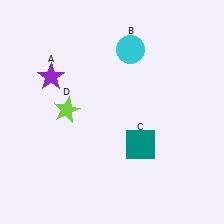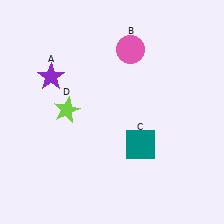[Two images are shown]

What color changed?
The circle (B) changed from cyan in Image 1 to pink in Image 2.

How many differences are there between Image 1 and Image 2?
There is 1 difference between the two images.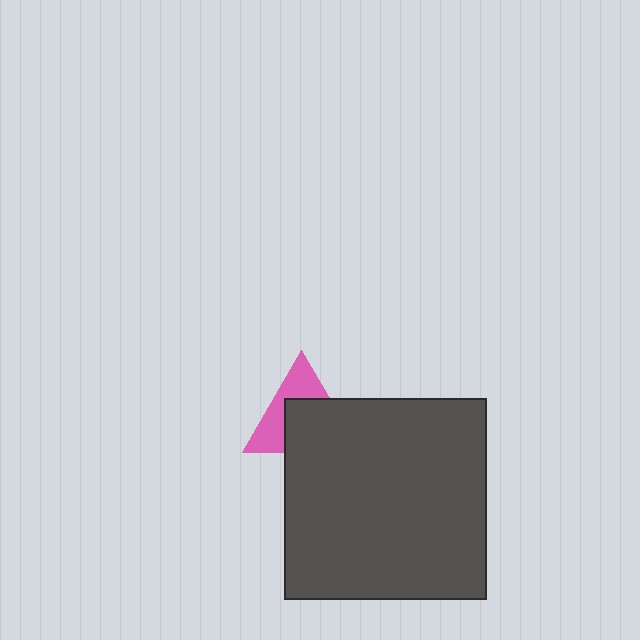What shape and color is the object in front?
The object in front is a dark gray square.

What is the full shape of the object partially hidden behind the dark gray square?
The partially hidden object is a pink triangle.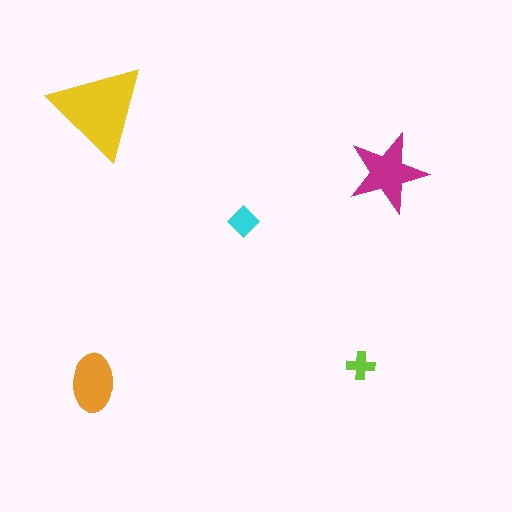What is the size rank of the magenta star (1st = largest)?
2nd.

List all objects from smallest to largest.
The lime cross, the cyan diamond, the orange ellipse, the magenta star, the yellow triangle.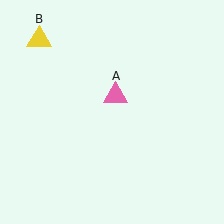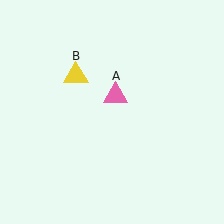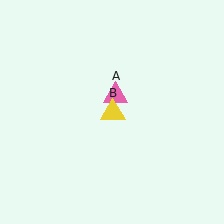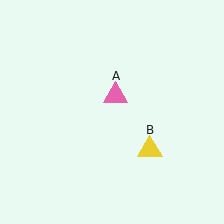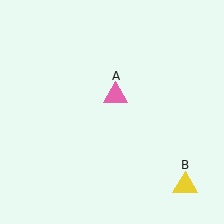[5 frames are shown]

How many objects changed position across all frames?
1 object changed position: yellow triangle (object B).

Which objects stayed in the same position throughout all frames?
Pink triangle (object A) remained stationary.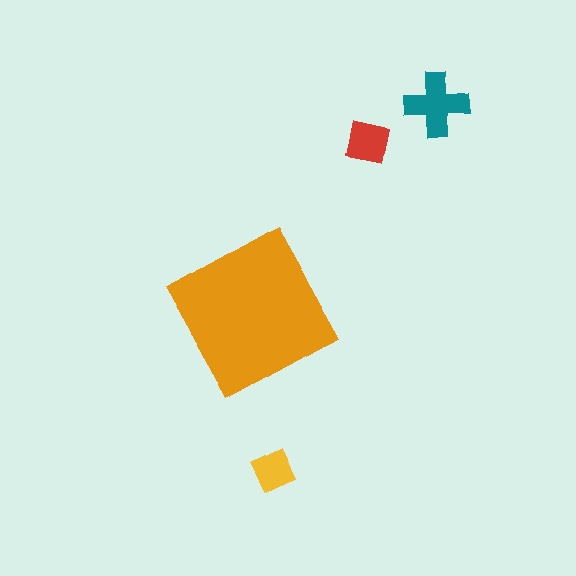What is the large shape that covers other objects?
An orange diamond.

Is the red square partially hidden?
No, the red square is fully visible.